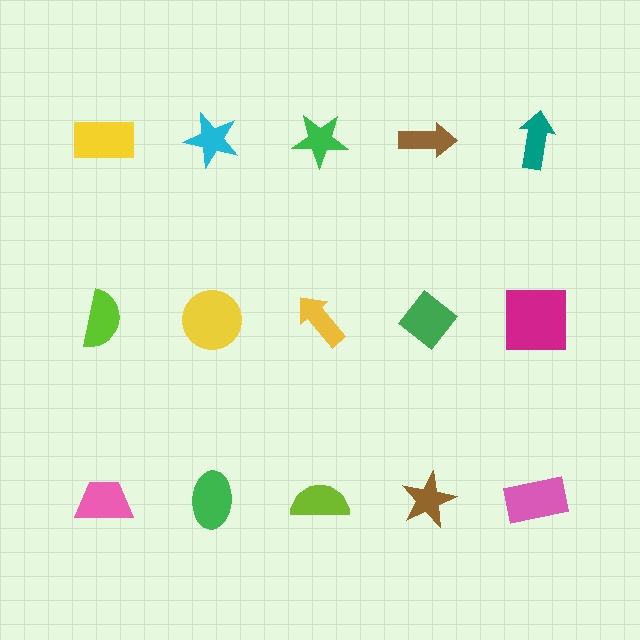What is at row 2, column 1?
A lime semicircle.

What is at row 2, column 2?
A yellow circle.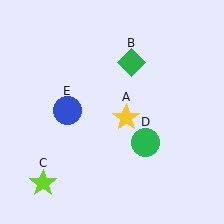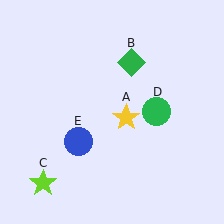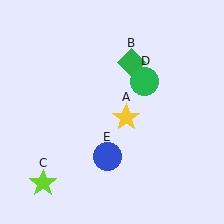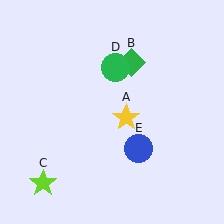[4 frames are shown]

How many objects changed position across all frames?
2 objects changed position: green circle (object D), blue circle (object E).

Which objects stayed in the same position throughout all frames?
Yellow star (object A) and green diamond (object B) and lime star (object C) remained stationary.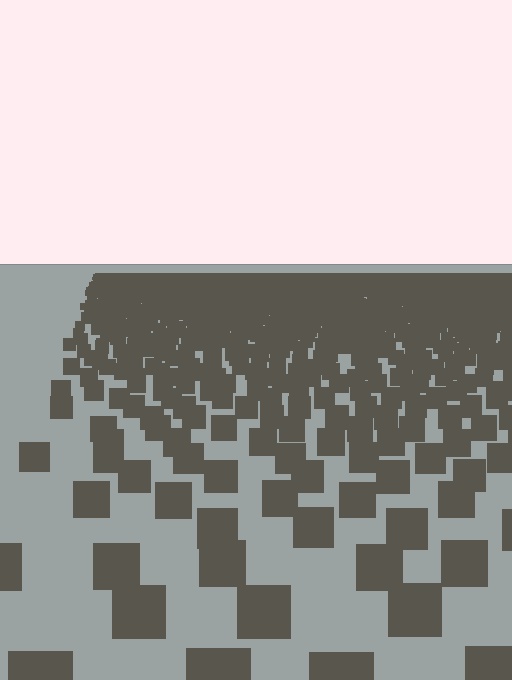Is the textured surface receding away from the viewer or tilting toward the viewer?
The surface is receding away from the viewer. Texture elements get smaller and denser toward the top.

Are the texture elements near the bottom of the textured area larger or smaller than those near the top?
Larger. Near the bottom, elements are closer to the viewer and appear at a bigger on-screen size.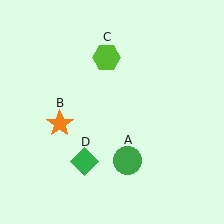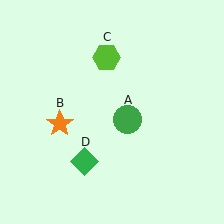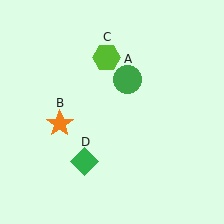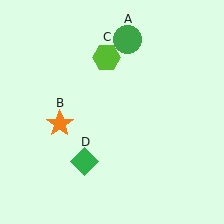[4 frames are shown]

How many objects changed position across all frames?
1 object changed position: green circle (object A).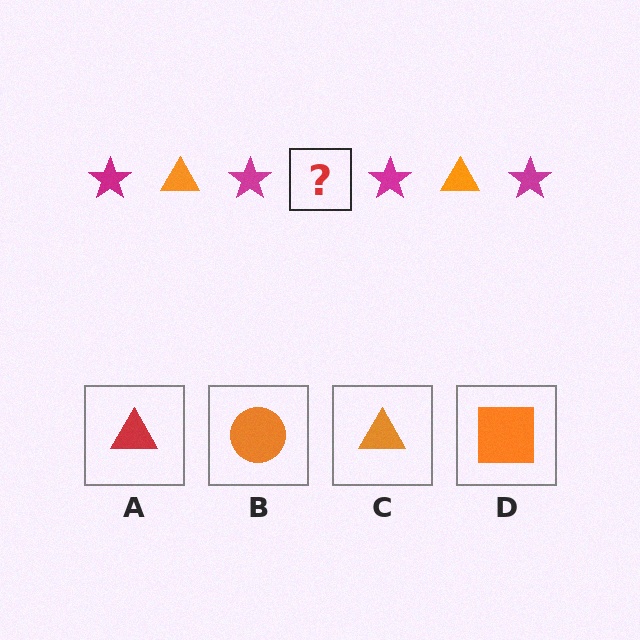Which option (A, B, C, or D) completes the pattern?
C.